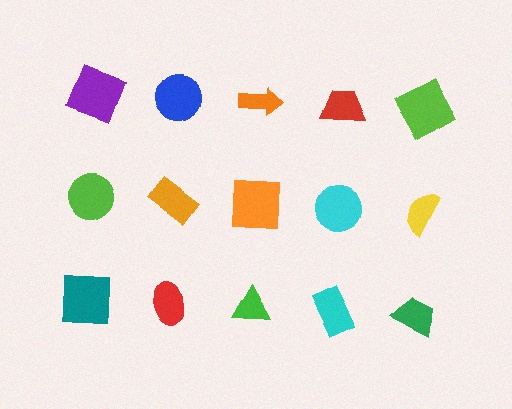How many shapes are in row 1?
5 shapes.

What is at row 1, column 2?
A blue circle.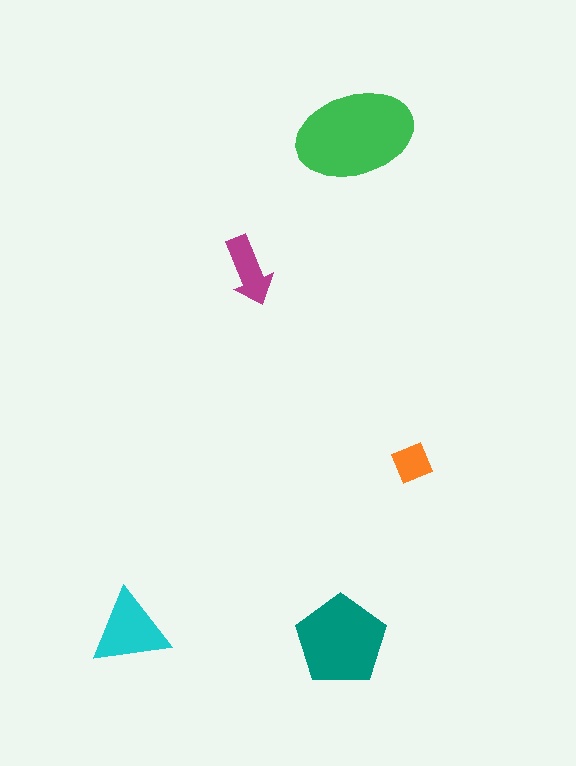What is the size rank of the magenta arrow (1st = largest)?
4th.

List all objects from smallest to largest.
The orange diamond, the magenta arrow, the cyan triangle, the teal pentagon, the green ellipse.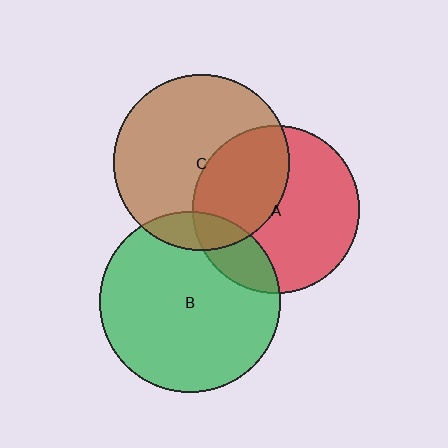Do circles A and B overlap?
Yes.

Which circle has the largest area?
Circle B (green).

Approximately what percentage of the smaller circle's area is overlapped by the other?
Approximately 20%.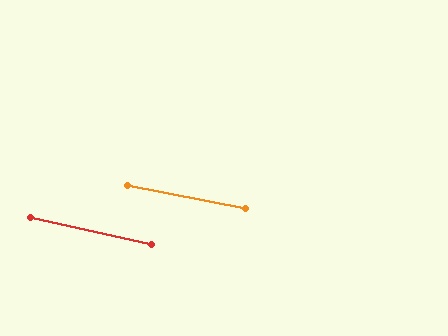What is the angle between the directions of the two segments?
Approximately 1 degree.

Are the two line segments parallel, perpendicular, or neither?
Parallel — their directions differ by only 1.5°.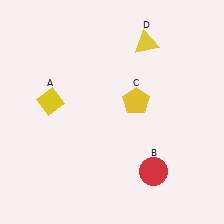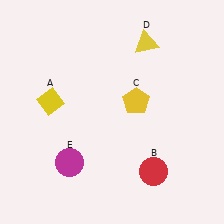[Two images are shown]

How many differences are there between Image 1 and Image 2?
There is 1 difference between the two images.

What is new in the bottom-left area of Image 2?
A magenta circle (E) was added in the bottom-left area of Image 2.